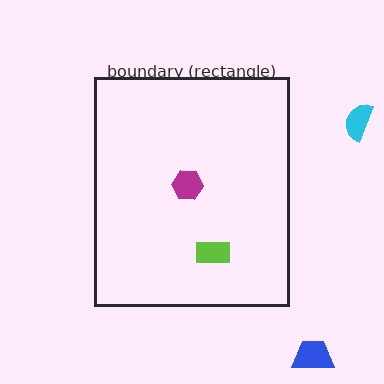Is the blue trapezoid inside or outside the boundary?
Outside.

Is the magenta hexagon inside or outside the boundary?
Inside.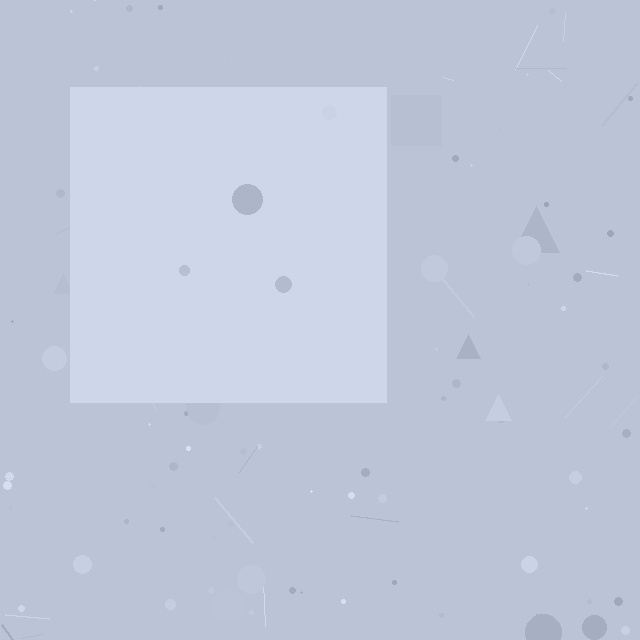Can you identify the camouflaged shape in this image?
The camouflaged shape is a square.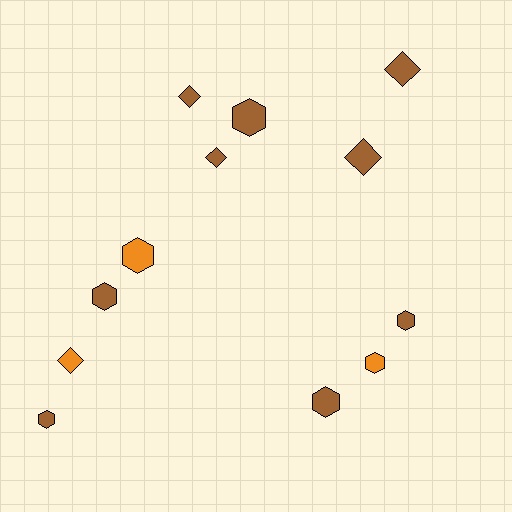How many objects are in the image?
There are 12 objects.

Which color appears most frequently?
Brown, with 9 objects.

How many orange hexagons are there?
There are 2 orange hexagons.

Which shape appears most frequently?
Hexagon, with 7 objects.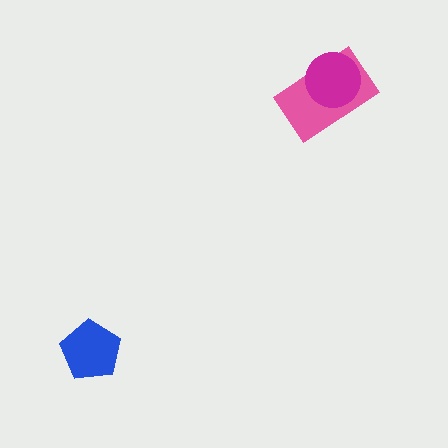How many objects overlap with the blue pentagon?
0 objects overlap with the blue pentagon.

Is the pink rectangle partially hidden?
Yes, it is partially covered by another shape.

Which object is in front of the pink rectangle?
The magenta circle is in front of the pink rectangle.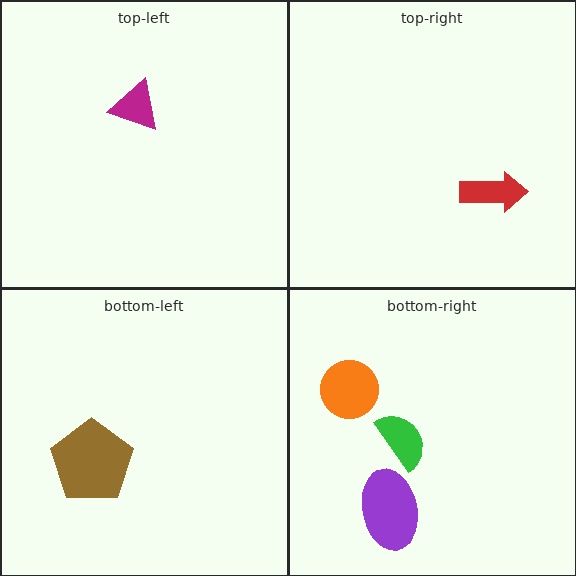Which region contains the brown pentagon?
The bottom-left region.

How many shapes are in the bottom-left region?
1.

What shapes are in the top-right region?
The red arrow.